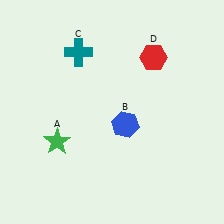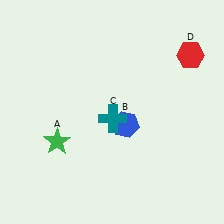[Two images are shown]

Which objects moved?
The objects that moved are: the teal cross (C), the red hexagon (D).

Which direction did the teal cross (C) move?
The teal cross (C) moved down.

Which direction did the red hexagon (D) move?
The red hexagon (D) moved right.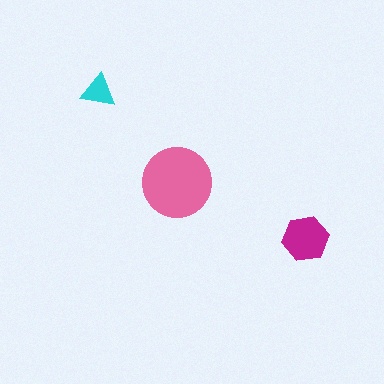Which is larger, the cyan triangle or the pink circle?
The pink circle.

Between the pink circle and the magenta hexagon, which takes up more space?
The pink circle.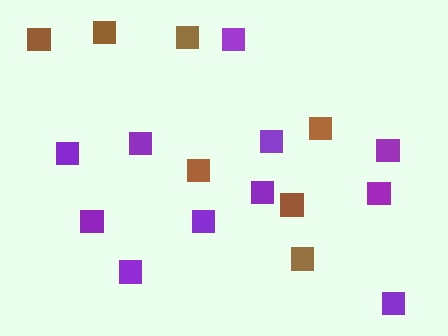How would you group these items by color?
There are 2 groups: one group of brown squares (7) and one group of purple squares (11).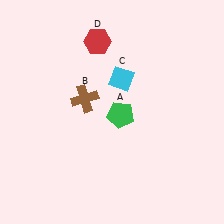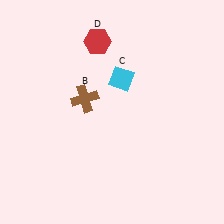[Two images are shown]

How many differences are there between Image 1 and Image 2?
There is 1 difference between the two images.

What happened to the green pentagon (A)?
The green pentagon (A) was removed in Image 2. It was in the bottom-right area of Image 1.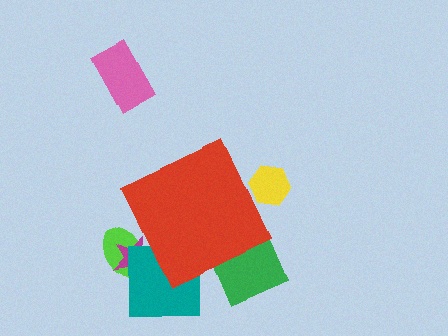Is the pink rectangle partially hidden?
No, the pink rectangle is fully visible.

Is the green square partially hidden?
Yes, the green square is partially hidden behind the red diamond.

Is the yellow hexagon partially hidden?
Yes, the yellow hexagon is partially hidden behind the red diamond.